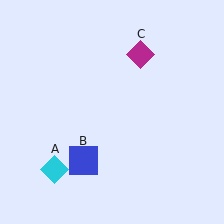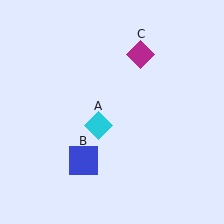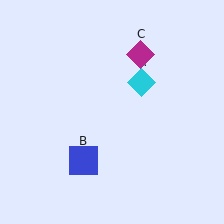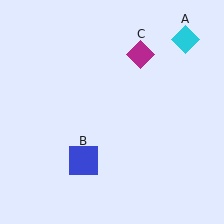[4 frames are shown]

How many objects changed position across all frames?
1 object changed position: cyan diamond (object A).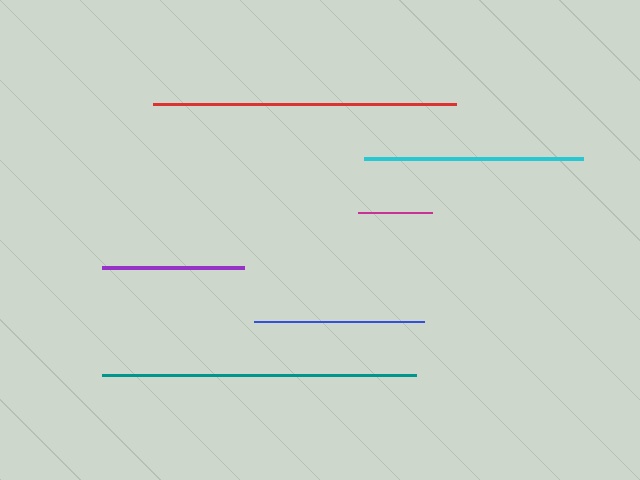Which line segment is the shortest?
The magenta line is the shortest at approximately 73 pixels.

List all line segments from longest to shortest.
From longest to shortest: teal, red, cyan, blue, purple, magenta.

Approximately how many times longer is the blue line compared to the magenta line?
The blue line is approximately 2.3 times the length of the magenta line.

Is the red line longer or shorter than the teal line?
The teal line is longer than the red line.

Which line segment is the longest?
The teal line is the longest at approximately 314 pixels.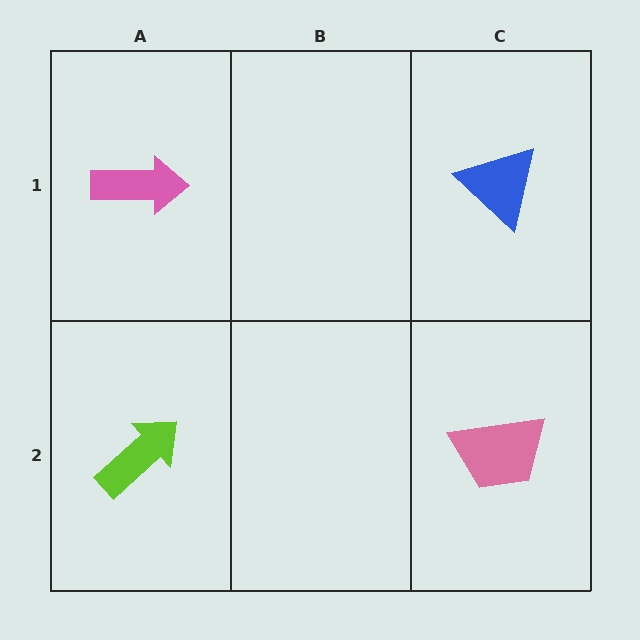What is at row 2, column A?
A lime arrow.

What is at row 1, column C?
A blue triangle.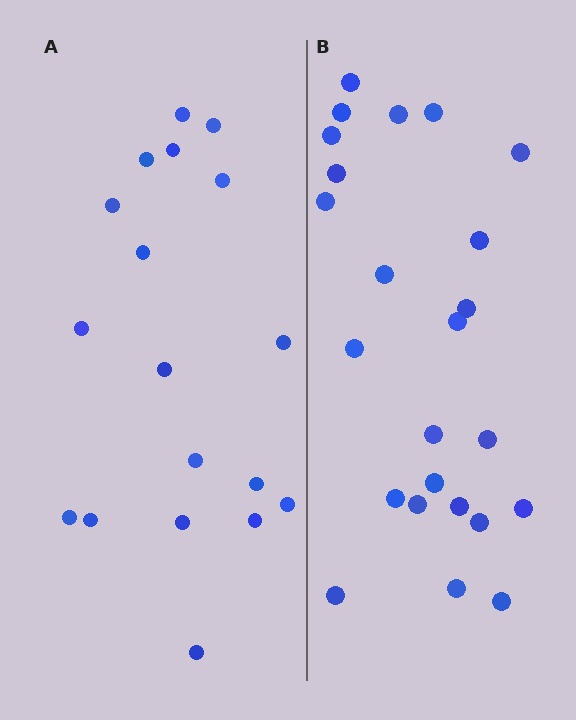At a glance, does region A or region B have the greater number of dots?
Region B (the right region) has more dots.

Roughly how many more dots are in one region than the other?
Region B has about 6 more dots than region A.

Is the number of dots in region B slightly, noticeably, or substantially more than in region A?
Region B has noticeably more, but not dramatically so. The ratio is roughly 1.3 to 1.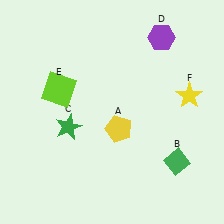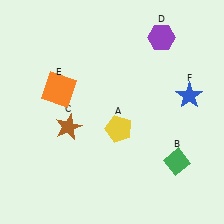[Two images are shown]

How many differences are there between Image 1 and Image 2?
There are 3 differences between the two images.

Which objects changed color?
C changed from green to brown. E changed from lime to orange. F changed from yellow to blue.